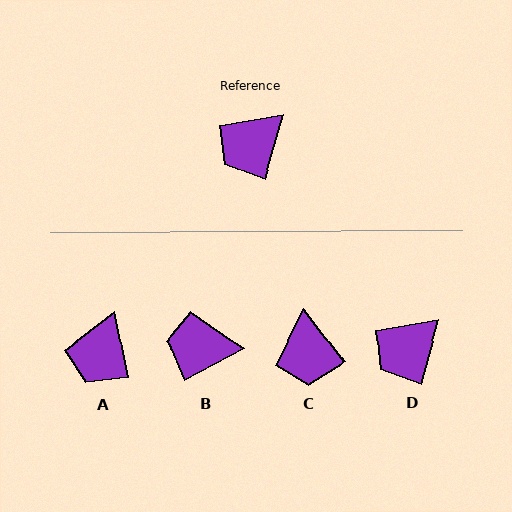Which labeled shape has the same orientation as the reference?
D.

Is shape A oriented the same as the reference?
No, it is off by about 27 degrees.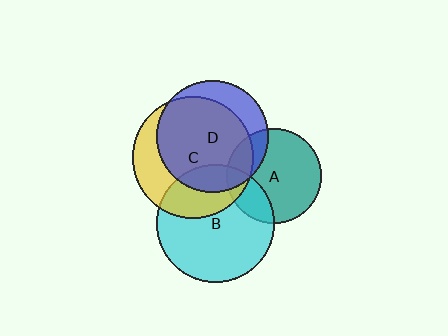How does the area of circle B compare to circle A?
Approximately 1.6 times.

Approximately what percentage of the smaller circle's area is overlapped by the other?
Approximately 15%.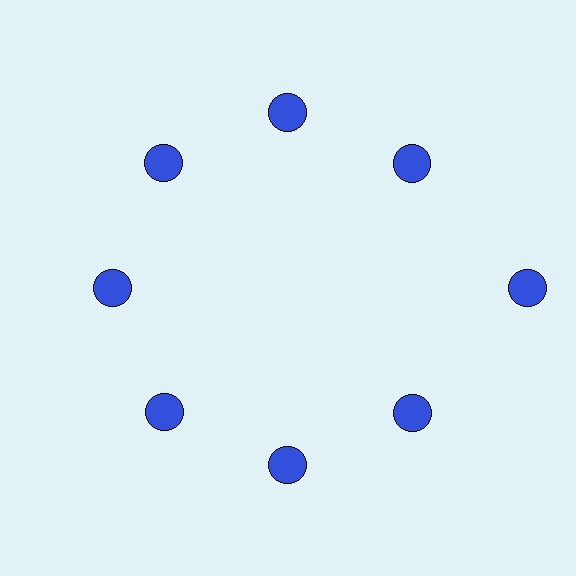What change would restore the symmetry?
The symmetry would be restored by moving it inward, back onto the ring so that all 8 circles sit at equal angles and equal distance from the center.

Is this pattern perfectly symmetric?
No. The 8 blue circles are arranged in a ring, but one element near the 3 o'clock position is pushed outward from the center, breaking the 8-fold rotational symmetry.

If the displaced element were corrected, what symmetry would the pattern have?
It would have 8-fold rotational symmetry — the pattern would map onto itself every 45 degrees.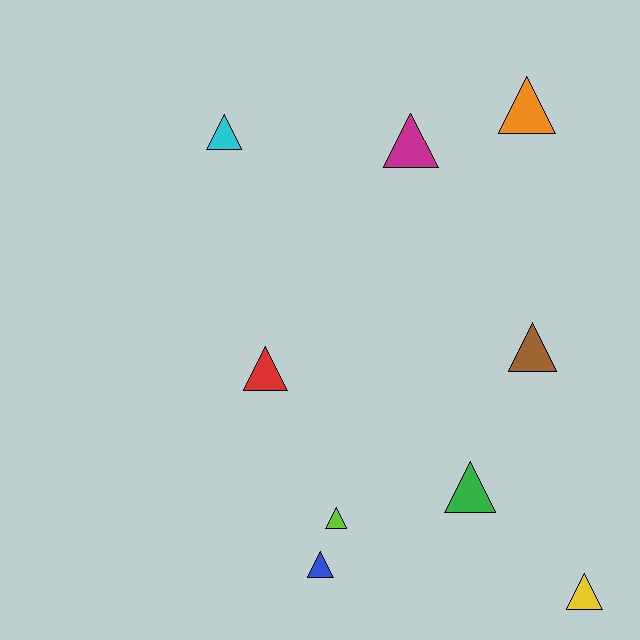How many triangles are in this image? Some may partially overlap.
There are 9 triangles.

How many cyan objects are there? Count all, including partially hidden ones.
There is 1 cyan object.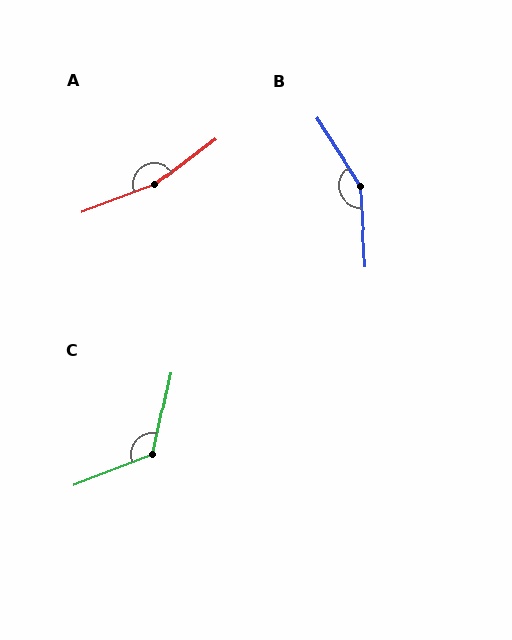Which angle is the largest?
A, at approximately 164 degrees.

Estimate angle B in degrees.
Approximately 151 degrees.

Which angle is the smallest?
C, at approximately 123 degrees.